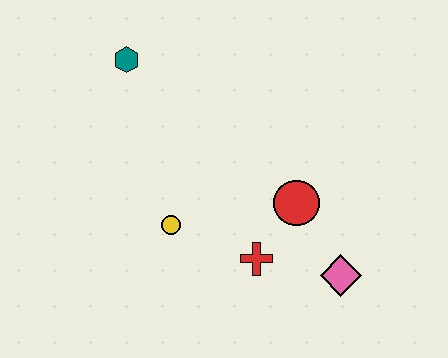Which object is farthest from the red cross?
The teal hexagon is farthest from the red cross.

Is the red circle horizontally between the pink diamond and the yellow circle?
Yes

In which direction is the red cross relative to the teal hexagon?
The red cross is below the teal hexagon.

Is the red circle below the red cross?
No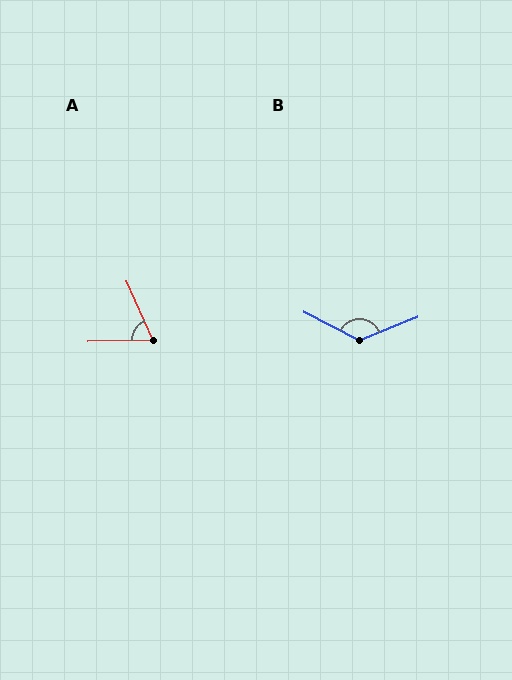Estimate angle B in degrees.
Approximately 131 degrees.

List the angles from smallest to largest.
A (67°), B (131°).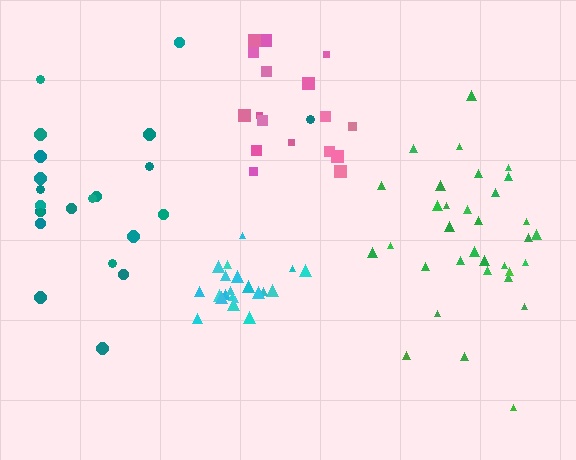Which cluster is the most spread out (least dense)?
Teal.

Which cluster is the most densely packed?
Cyan.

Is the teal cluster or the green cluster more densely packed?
Green.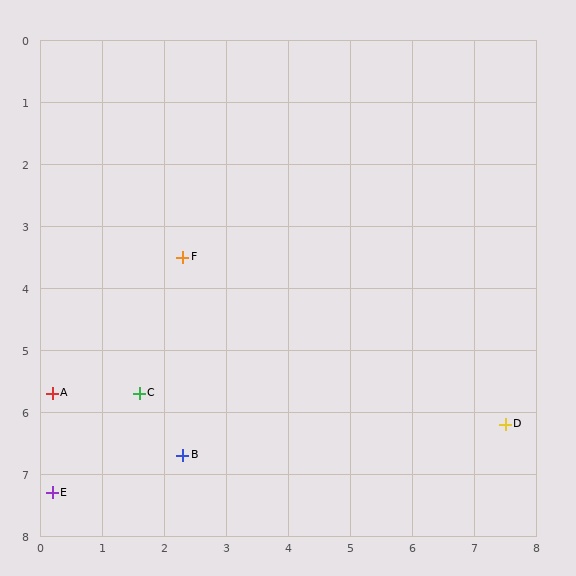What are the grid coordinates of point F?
Point F is at approximately (2.3, 3.5).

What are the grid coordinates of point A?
Point A is at approximately (0.2, 5.7).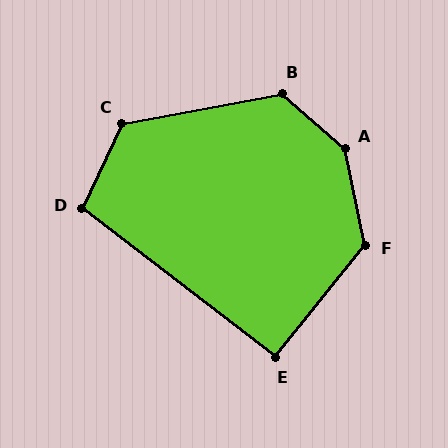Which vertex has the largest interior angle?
A, at approximately 143 degrees.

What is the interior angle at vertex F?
Approximately 130 degrees (obtuse).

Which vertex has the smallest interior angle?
E, at approximately 91 degrees.